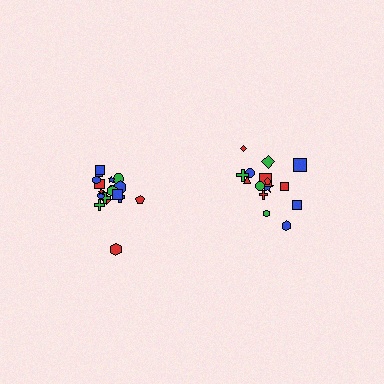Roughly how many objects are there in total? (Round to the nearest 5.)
Roughly 35 objects in total.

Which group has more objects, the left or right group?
The left group.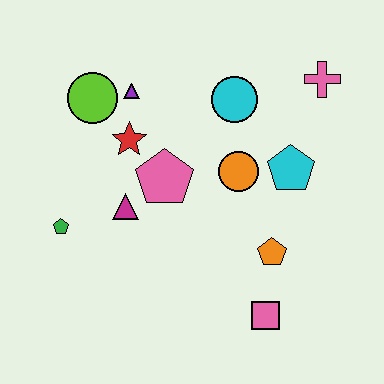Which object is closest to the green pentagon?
The magenta triangle is closest to the green pentagon.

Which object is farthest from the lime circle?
The pink square is farthest from the lime circle.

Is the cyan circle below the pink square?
No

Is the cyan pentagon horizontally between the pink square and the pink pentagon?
No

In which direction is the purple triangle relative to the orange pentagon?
The purple triangle is above the orange pentagon.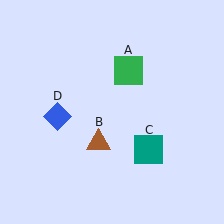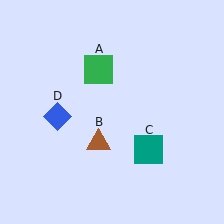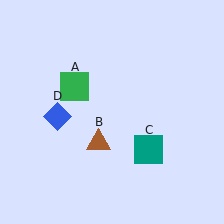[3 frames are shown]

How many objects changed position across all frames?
1 object changed position: green square (object A).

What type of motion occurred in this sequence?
The green square (object A) rotated counterclockwise around the center of the scene.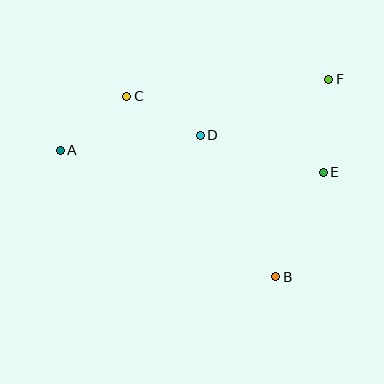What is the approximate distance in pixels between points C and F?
The distance between C and F is approximately 203 pixels.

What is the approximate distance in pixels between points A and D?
The distance between A and D is approximately 141 pixels.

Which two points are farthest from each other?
Points A and F are farthest from each other.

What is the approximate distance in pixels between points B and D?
The distance between B and D is approximately 160 pixels.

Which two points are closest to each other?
Points C and D are closest to each other.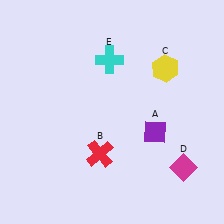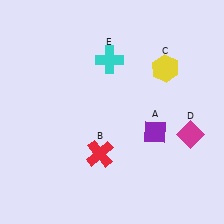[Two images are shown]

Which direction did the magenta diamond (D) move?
The magenta diamond (D) moved up.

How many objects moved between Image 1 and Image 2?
1 object moved between the two images.